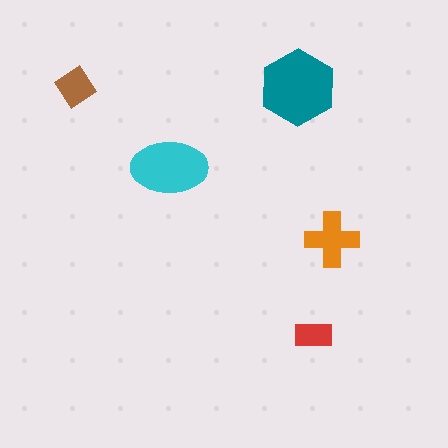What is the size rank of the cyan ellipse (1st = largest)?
2nd.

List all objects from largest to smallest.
The teal hexagon, the cyan ellipse, the orange cross, the brown diamond, the red rectangle.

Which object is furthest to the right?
The orange cross is rightmost.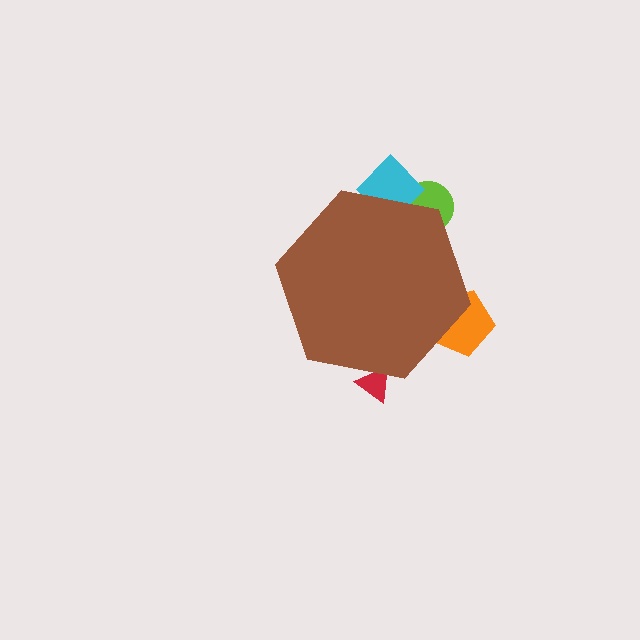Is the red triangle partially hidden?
Yes, the red triangle is partially hidden behind the brown hexagon.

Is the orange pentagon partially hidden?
Yes, the orange pentagon is partially hidden behind the brown hexagon.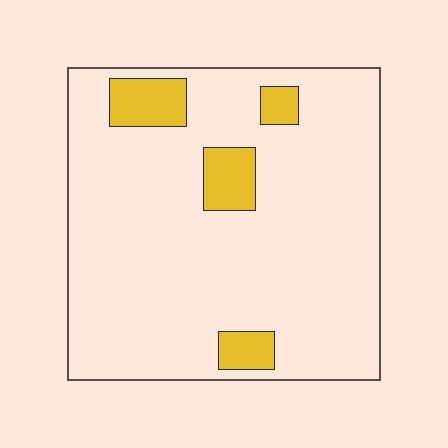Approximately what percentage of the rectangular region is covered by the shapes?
Approximately 10%.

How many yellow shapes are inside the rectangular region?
4.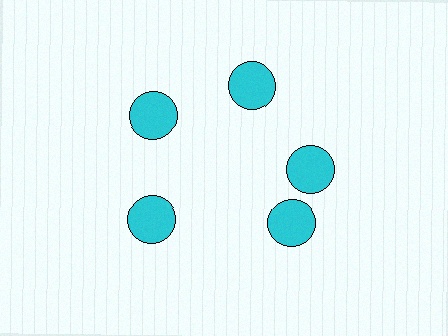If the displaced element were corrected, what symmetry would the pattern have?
It would have 5-fold rotational symmetry — the pattern would map onto itself every 72 degrees.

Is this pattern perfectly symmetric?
No. The 5 cyan circles are arranged in a ring, but one element near the 5 o'clock position is rotated out of alignment along the ring, breaking the 5-fold rotational symmetry.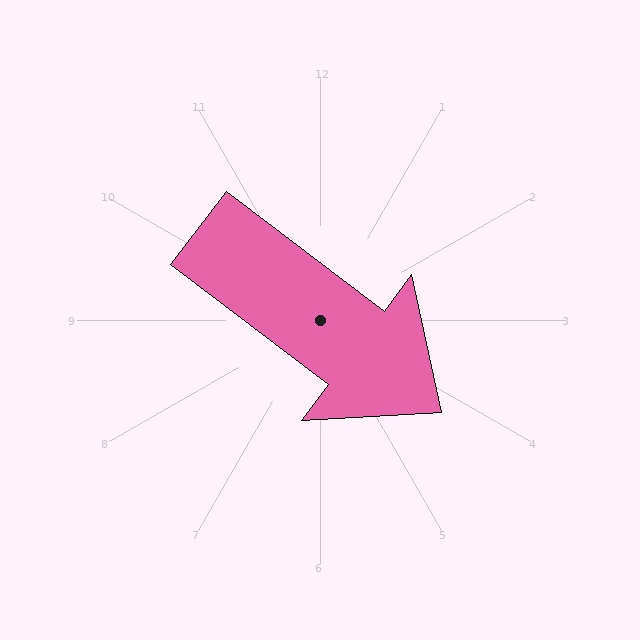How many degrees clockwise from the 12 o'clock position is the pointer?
Approximately 127 degrees.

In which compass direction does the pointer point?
Southeast.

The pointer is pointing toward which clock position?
Roughly 4 o'clock.